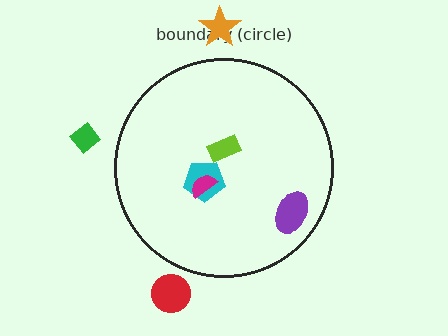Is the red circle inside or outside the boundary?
Outside.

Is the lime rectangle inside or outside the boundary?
Inside.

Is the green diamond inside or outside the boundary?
Outside.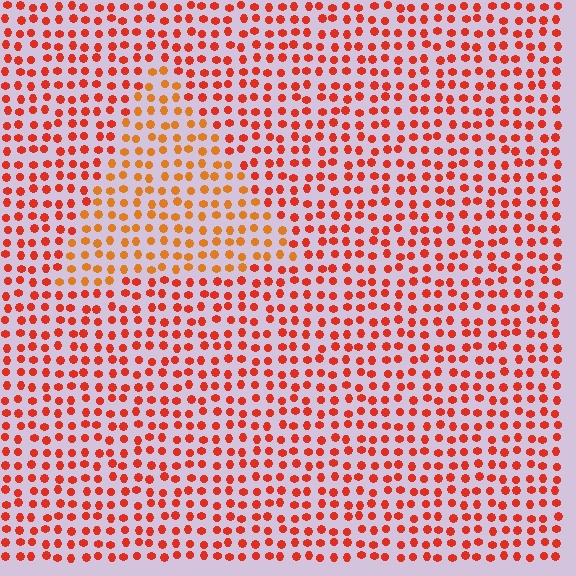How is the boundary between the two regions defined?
The boundary is defined purely by a slight shift in hue (about 25 degrees). Spacing, size, and orientation are identical on both sides.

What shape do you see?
I see a triangle.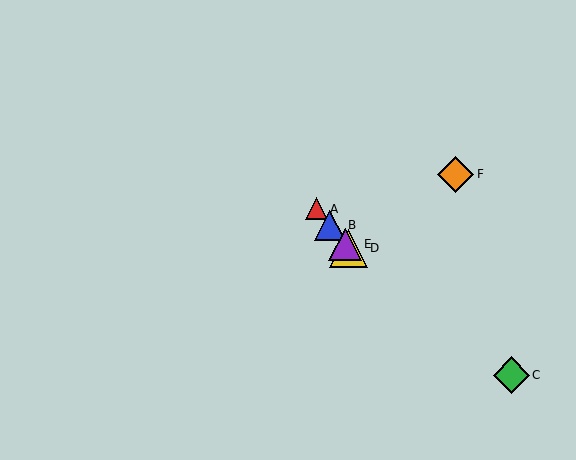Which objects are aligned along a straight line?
Objects A, B, D, E are aligned along a straight line.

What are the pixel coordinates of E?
Object E is at (345, 244).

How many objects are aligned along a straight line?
4 objects (A, B, D, E) are aligned along a straight line.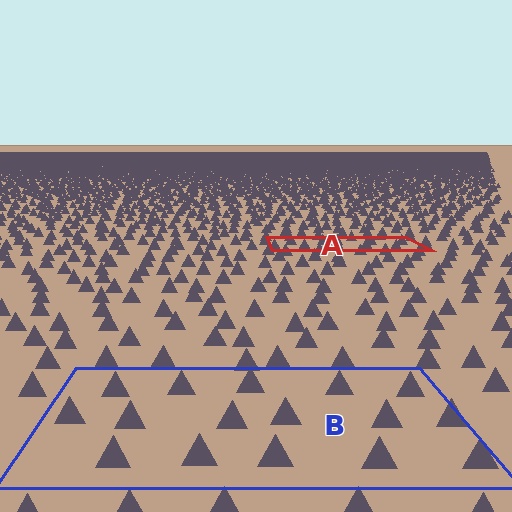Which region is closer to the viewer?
Region B is closer. The texture elements there are larger and more spread out.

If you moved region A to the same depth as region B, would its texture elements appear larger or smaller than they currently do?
They would appear larger. At a closer depth, the same texture elements are projected at a bigger on-screen size.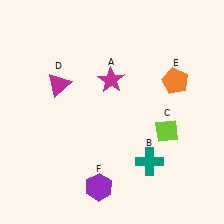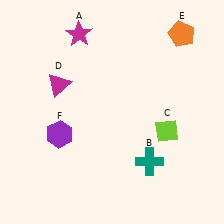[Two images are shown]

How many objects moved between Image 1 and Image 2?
3 objects moved between the two images.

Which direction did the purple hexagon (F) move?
The purple hexagon (F) moved up.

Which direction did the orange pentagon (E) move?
The orange pentagon (E) moved up.